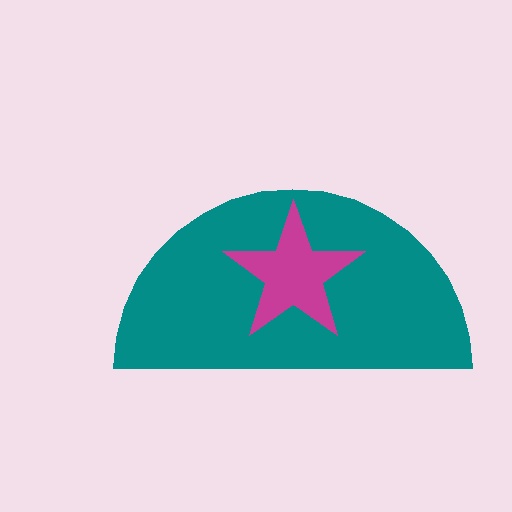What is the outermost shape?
The teal semicircle.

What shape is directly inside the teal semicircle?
The magenta star.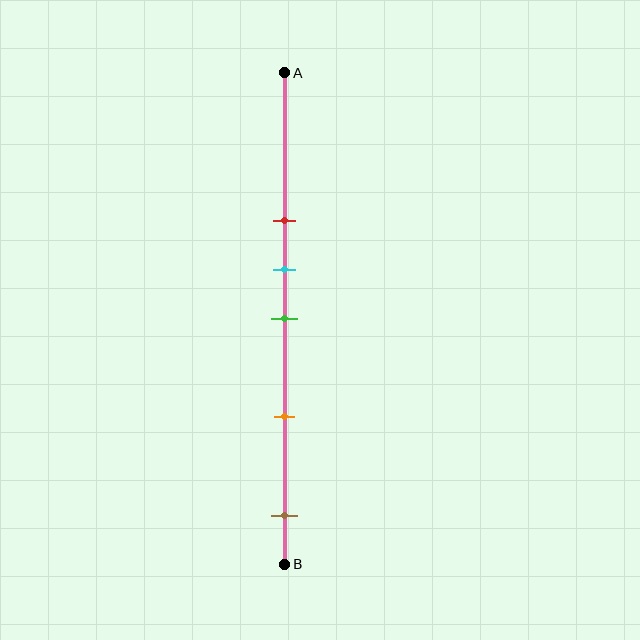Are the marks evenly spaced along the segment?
No, the marks are not evenly spaced.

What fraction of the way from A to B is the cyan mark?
The cyan mark is approximately 40% (0.4) of the way from A to B.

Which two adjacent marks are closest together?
The cyan and green marks are the closest adjacent pair.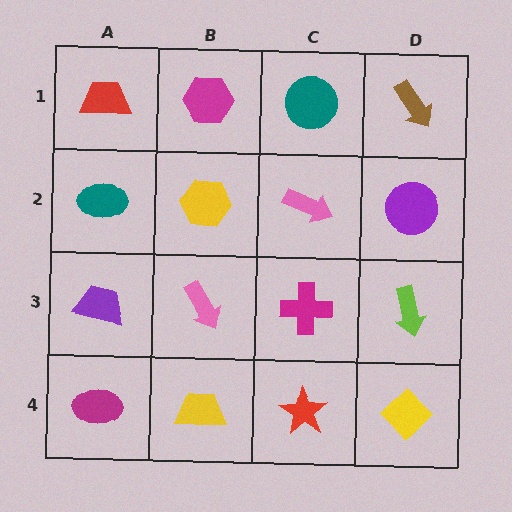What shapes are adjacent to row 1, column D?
A purple circle (row 2, column D), a teal circle (row 1, column C).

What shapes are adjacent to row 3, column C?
A pink arrow (row 2, column C), a red star (row 4, column C), a pink arrow (row 3, column B), a lime arrow (row 3, column D).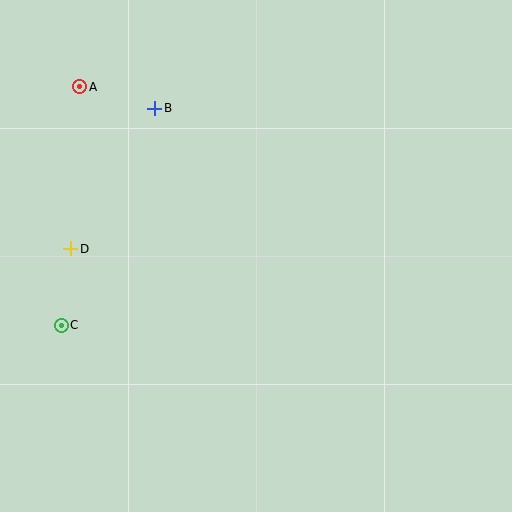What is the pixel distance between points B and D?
The distance between B and D is 164 pixels.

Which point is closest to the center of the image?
Point B at (155, 108) is closest to the center.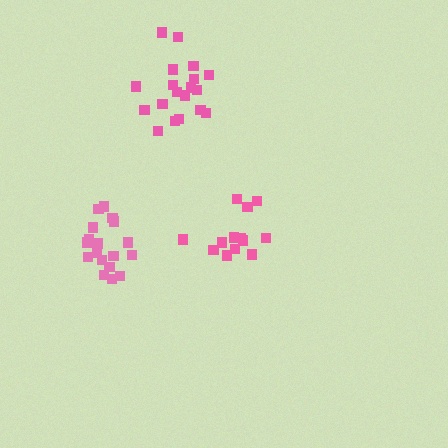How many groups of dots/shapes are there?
There are 3 groups.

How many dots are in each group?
Group 1: 15 dots, Group 2: 18 dots, Group 3: 19 dots (52 total).